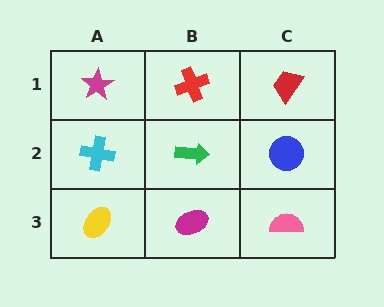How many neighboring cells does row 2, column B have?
4.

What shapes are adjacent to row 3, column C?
A blue circle (row 2, column C), a magenta ellipse (row 3, column B).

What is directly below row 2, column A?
A yellow ellipse.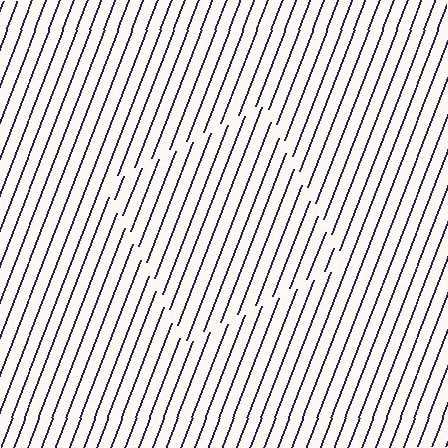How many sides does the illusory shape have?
4 sides — the line-ends trace a square.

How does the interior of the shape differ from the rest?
The interior of the shape contains the same grating, shifted by half a period — the contour is defined by the phase discontinuity where line-ends from the inner and outer gratings abut.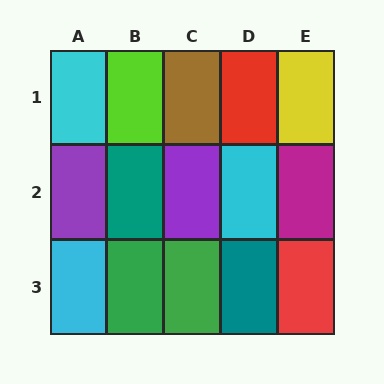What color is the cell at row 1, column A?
Cyan.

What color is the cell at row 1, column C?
Brown.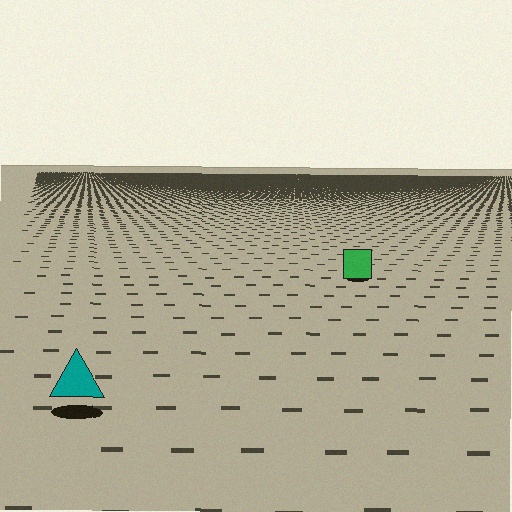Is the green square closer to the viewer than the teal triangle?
No. The teal triangle is closer — you can tell from the texture gradient: the ground texture is coarser near it.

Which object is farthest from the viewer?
The green square is farthest from the viewer. It appears smaller and the ground texture around it is denser.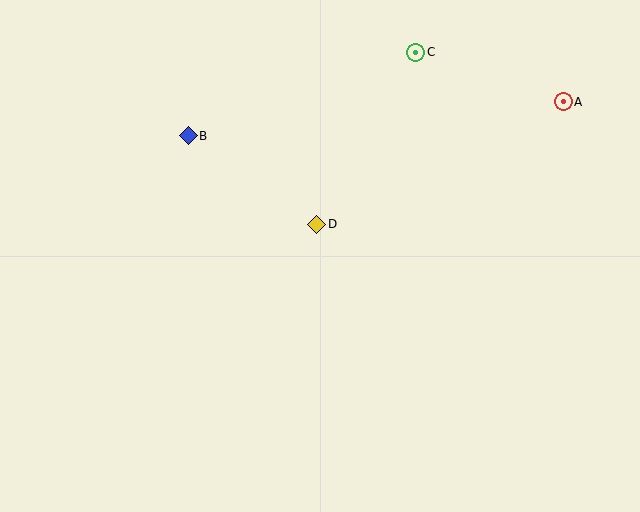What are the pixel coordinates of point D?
Point D is at (317, 224).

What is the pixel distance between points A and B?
The distance between A and B is 377 pixels.